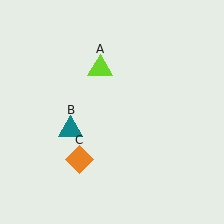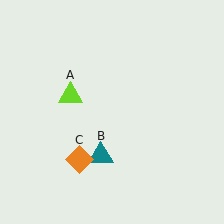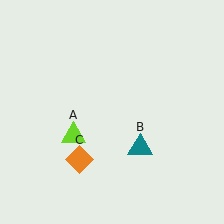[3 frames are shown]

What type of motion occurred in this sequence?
The lime triangle (object A), teal triangle (object B) rotated counterclockwise around the center of the scene.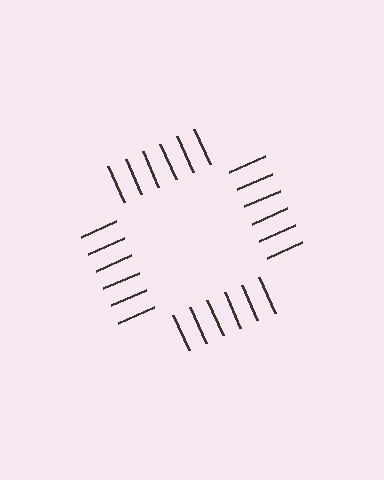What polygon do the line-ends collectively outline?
An illusory square — the line segments terminate on its edges but no continuous stroke is drawn.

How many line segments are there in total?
24 — 6 along each of the 4 edges.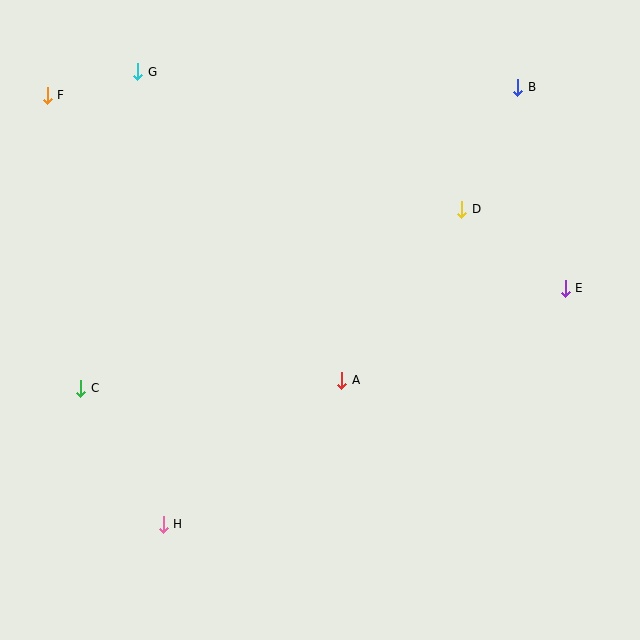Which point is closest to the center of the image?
Point A at (342, 380) is closest to the center.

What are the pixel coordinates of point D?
Point D is at (462, 209).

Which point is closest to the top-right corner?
Point B is closest to the top-right corner.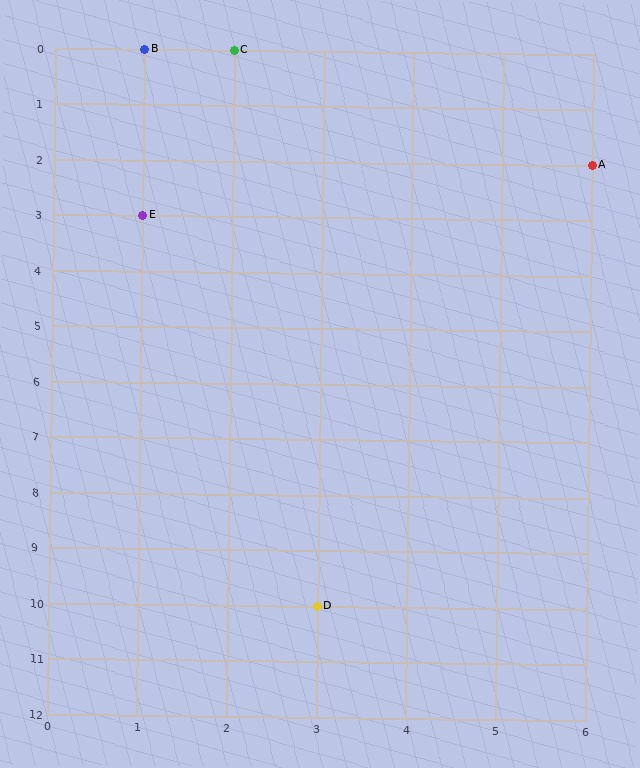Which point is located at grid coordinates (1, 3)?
Point E is at (1, 3).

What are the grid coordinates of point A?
Point A is at grid coordinates (6, 2).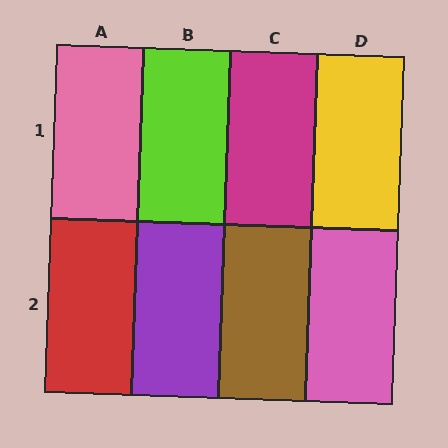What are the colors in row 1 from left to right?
Pink, lime, magenta, yellow.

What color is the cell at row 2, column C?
Brown.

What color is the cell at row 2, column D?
Pink.